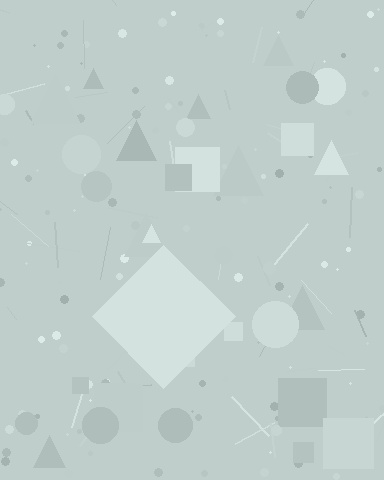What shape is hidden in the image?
A diamond is hidden in the image.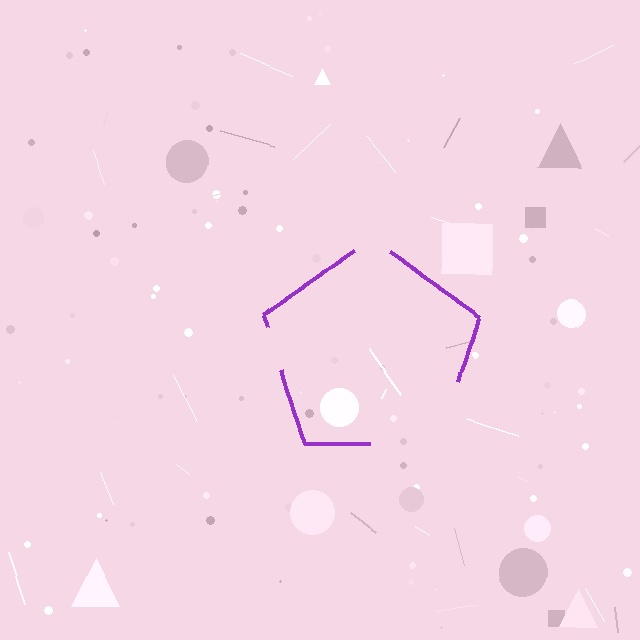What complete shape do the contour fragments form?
The contour fragments form a pentagon.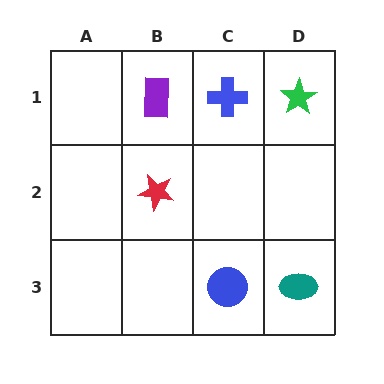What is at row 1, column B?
A purple rectangle.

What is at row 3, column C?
A blue circle.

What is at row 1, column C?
A blue cross.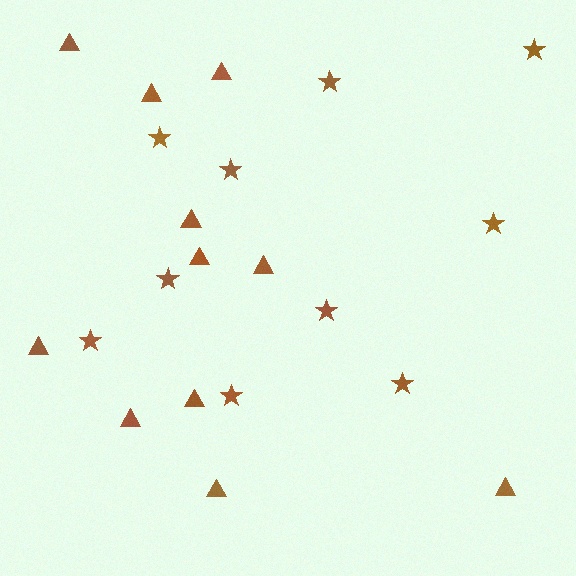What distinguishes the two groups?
There are 2 groups: one group of stars (10) and one group of triangles (11).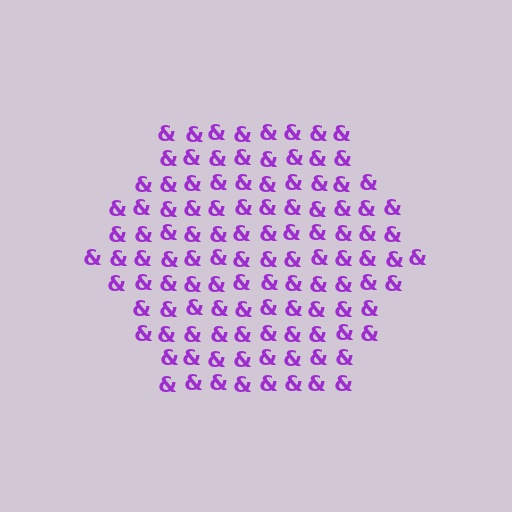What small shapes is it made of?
It is made of small ampersands.